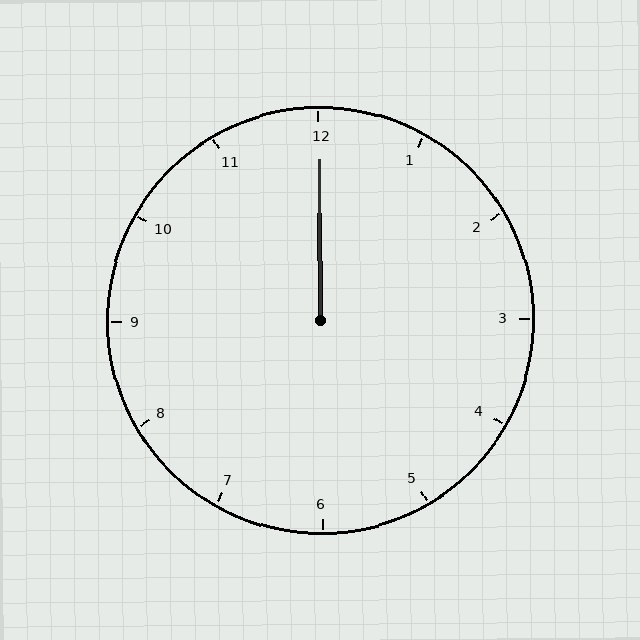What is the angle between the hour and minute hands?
Approximately 0 degrees.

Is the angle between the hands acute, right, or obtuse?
It is acute.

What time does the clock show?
12:00.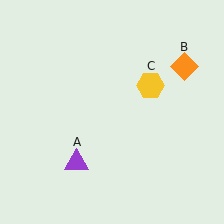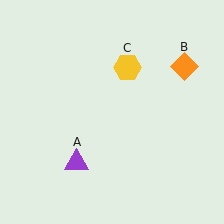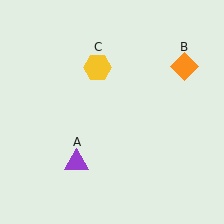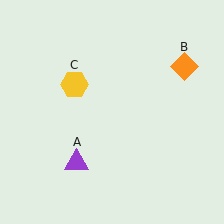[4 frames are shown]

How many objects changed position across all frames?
1 object changed position: yellow hexagon (object C).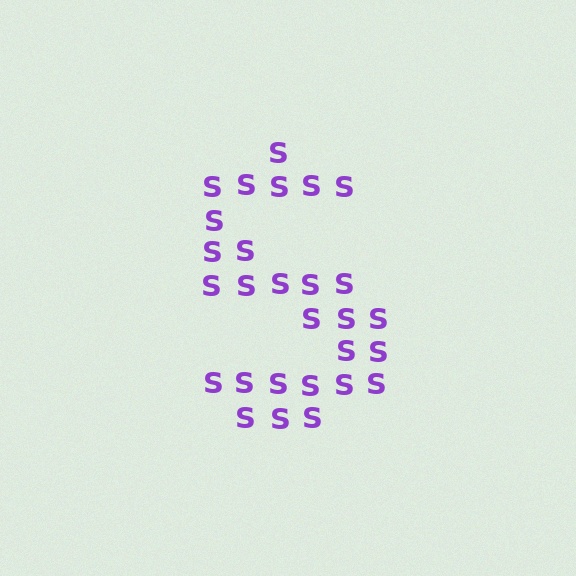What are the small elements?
The small elements are letter S's.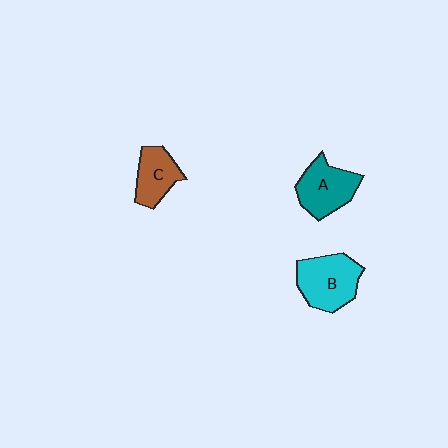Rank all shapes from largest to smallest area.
From largest to smallest: B (cyan), A (teal), C (brown).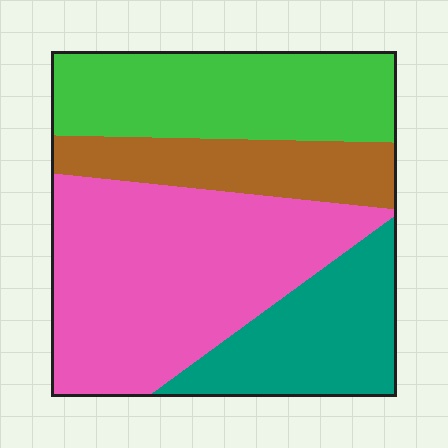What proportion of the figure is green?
Green takes up about one quarter (1/4) of the figure.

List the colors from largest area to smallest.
From largest to smallest: pink, green, teal, brown.